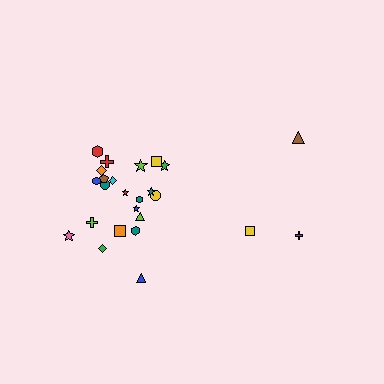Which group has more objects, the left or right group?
The left group.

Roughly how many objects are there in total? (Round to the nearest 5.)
Roughly 25 objects in total.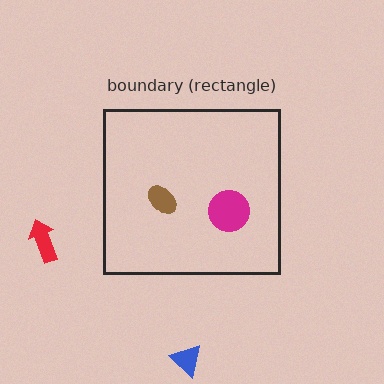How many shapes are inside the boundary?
2 inside, 2 outside.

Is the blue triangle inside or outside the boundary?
Outside.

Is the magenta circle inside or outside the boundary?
Inside.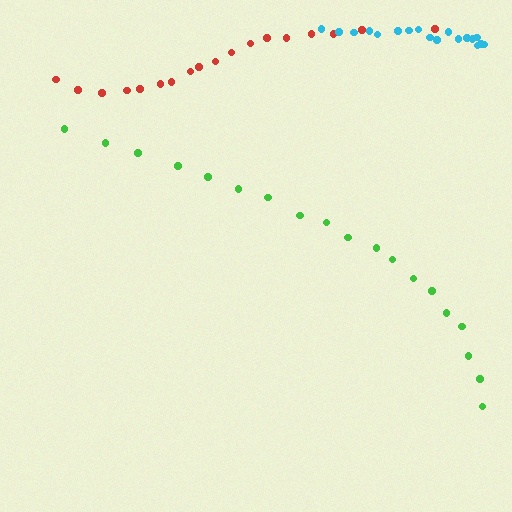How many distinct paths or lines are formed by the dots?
There are 3 distinct paths.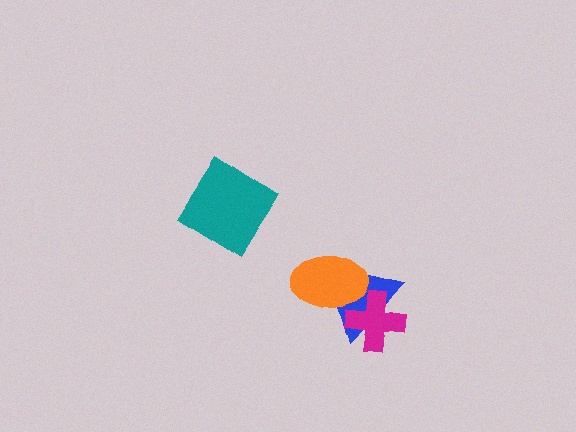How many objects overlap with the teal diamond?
0 objects overlap with the teal diamond.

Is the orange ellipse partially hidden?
Yes, it is partially covered by another shape.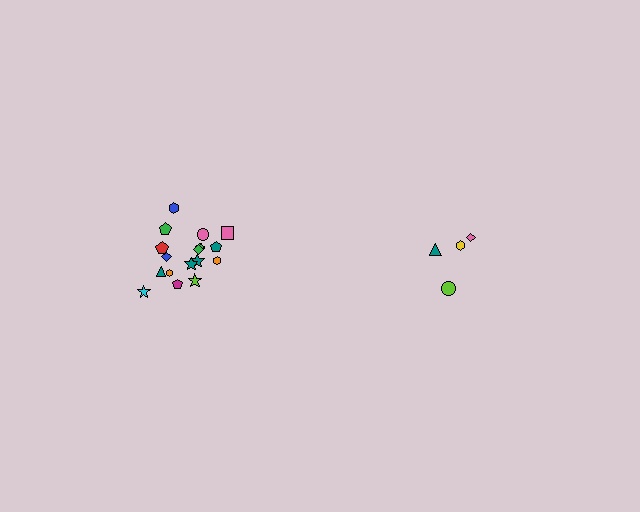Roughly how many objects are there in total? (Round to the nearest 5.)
Roughly 20 objects in total.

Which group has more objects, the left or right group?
The left group.